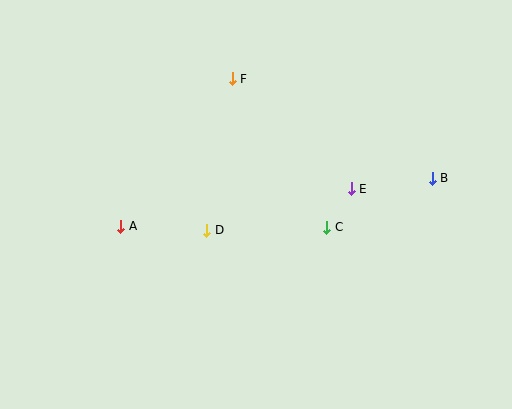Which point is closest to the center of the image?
Point D at (207, 230) is closest to the center.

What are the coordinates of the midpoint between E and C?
The midpoint between E and C is at (339, 208).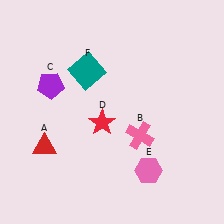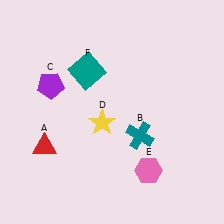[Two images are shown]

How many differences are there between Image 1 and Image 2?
There are 2 differences between the two images.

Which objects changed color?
B changed from pink to teal. D changed from red to yellow.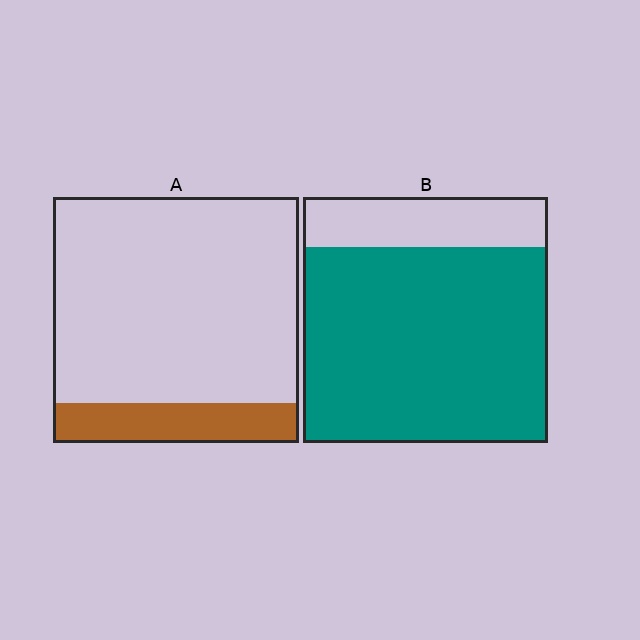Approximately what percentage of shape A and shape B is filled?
A is approximately 15% and B is approximately 80%.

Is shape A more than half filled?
No.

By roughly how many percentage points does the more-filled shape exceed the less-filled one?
By roughly 65 percentage points (B over A).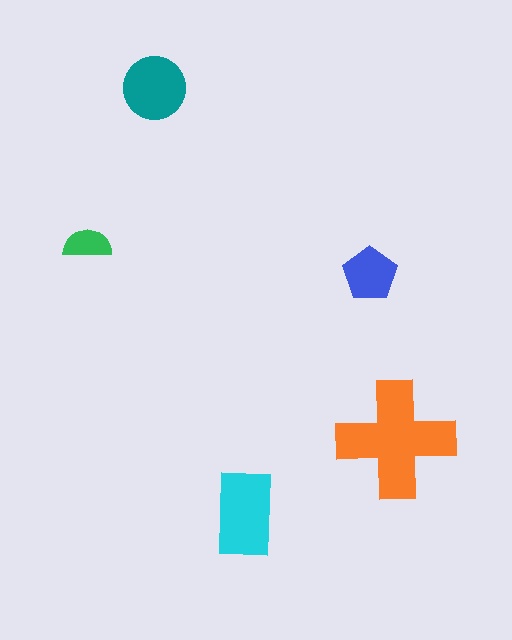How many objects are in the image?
There are 5 objects in the image.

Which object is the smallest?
The green semicircle.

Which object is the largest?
The orange cross.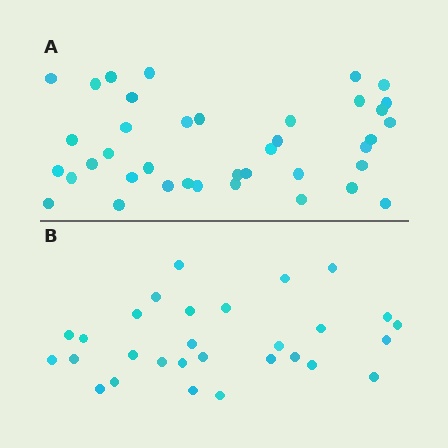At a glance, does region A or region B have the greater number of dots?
Region A (the top region) has more dots.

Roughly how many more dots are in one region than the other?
Region A has roughly 10 or so more dots than region B.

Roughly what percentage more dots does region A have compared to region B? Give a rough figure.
About 35% more.